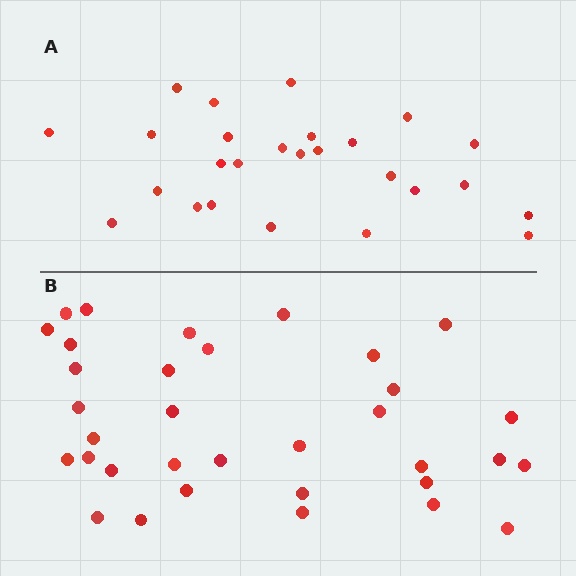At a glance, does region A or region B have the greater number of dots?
Region B (the bottom region) has more dots.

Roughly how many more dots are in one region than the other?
Region B has roughly 8 or so more dots than region A.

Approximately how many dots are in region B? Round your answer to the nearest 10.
About 30 dots. (The exact count is 34, which rounds to 30.)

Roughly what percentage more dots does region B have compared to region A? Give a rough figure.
About 30% more.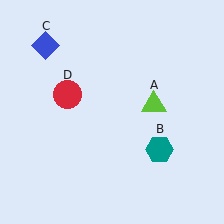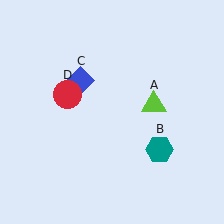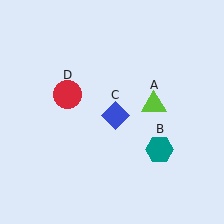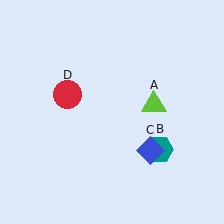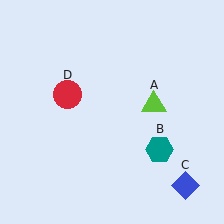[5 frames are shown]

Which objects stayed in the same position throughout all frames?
Lime triangle (object A) and teal hexagon (object B) and red circle (object D) remained stationary.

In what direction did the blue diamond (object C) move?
The blue diamond (object C) moved down and to the right.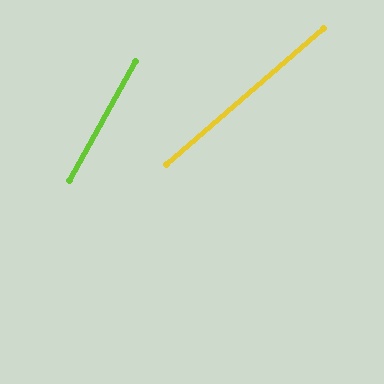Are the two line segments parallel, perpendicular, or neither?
Neither parallel nor perpendicular — they differ by about 20°.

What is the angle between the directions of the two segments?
Approximately 20 degrees.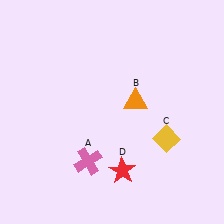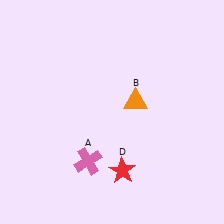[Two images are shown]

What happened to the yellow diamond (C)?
The yellow diamond (C) was removed in Image 2. It was in the bottom-right area of Image 1.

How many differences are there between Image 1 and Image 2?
There is 1 difference between the two images.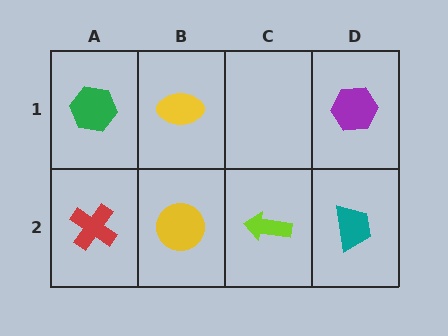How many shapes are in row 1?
3 shapes.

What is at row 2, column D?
A teal trapezoid.